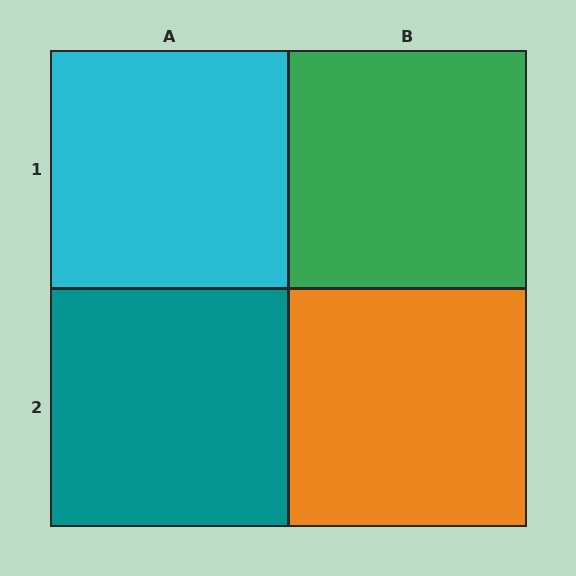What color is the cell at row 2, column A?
Teal.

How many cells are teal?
1 cell is teal.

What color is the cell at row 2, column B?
Orange.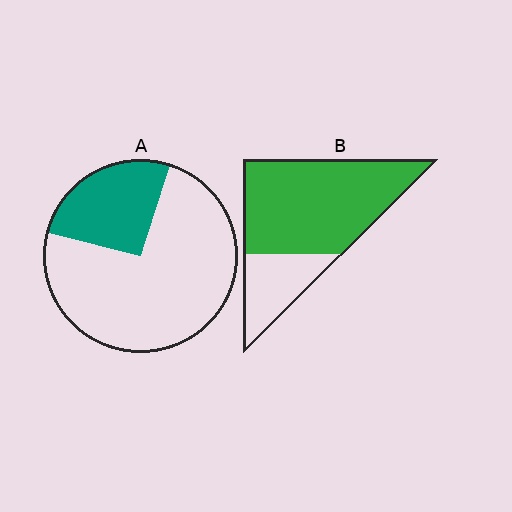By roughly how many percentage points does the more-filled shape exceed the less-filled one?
By roughly 50 percentage points (B over A).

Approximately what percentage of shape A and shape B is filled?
A is approximately 25% and B is approximately 75%.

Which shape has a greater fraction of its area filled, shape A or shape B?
Shape B.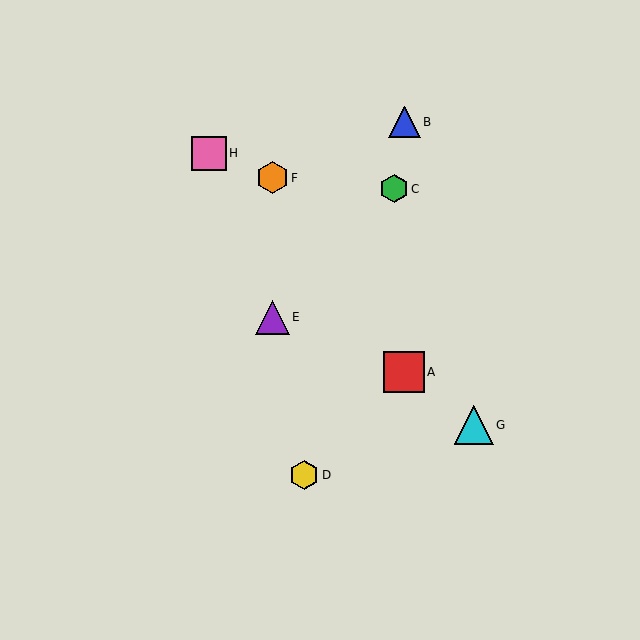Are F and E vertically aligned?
Yes, both are at x≈272.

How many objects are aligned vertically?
2 objects (E, F) are aligned vertically.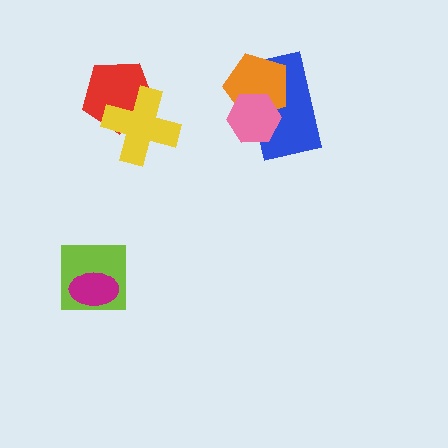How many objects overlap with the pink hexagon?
2 objects overlap with the pink hexagon.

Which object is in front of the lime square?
The magenta ellipse is in front of the lime square.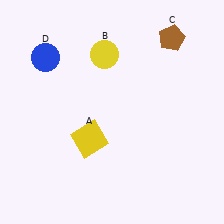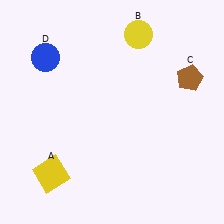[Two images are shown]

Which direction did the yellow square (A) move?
The yellow square (A) moved left.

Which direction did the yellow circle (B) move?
The yellow circle (B) moved right.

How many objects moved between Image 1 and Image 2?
3 objects moved between the two images.